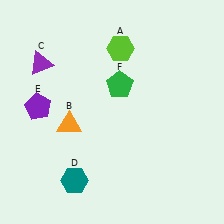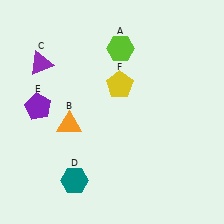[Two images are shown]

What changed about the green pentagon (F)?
In Image 1, F is green. In Image 2, it changed to yellow.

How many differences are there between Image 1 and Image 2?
There is 1 difference between the two images.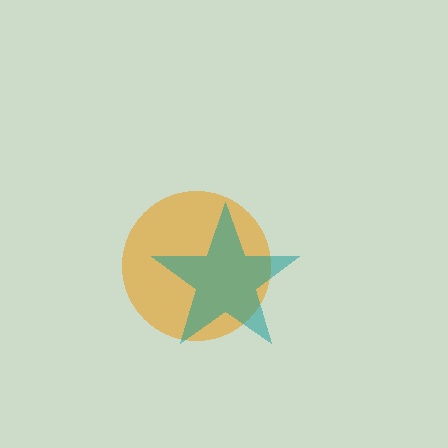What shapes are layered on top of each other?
The layered shapes are: an orange circle, a teal star.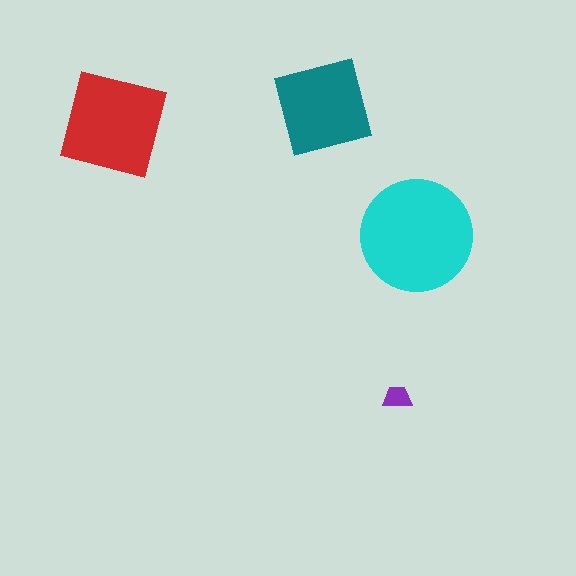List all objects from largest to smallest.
The cyan circle, the red square, the teal square, the purple trapezoid.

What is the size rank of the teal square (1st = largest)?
3rd.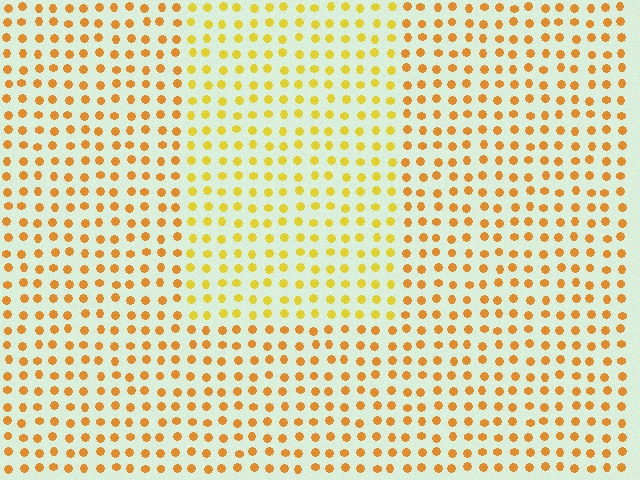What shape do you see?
I see a rectangle.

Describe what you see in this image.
The image is filled with small orange elements in a uniform arrangement. A rectangle-shaped region is visible where the elements are tinted to a slightly different hue, forming a subtle color boundary.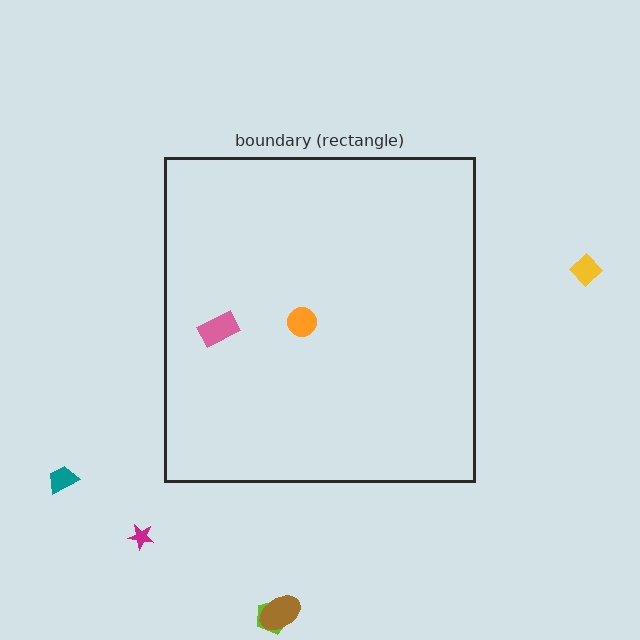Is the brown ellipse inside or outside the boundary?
Outside.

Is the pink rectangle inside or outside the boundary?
Inside.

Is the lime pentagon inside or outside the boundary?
Outside.